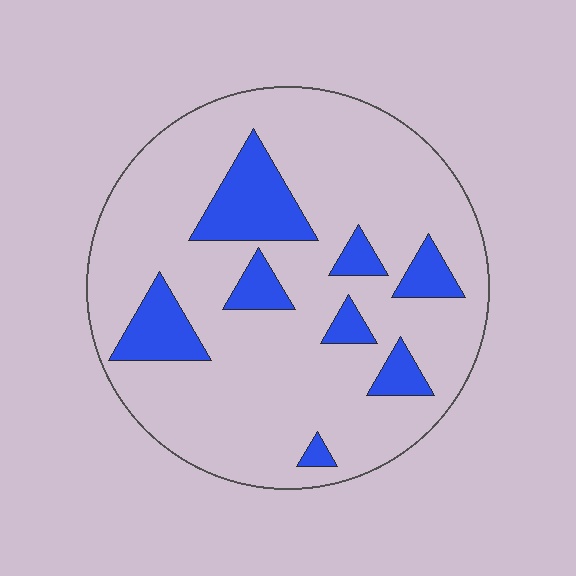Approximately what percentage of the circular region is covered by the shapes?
Approximately 20%.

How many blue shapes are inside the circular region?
8.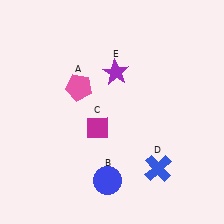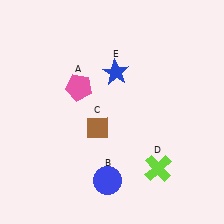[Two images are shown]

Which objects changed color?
C changed from magenta to brown. D changed from blue to lime. E changed from purple to blue.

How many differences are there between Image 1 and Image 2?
There are 3 differences between the two images.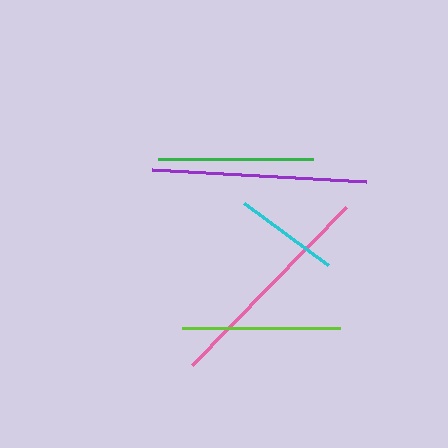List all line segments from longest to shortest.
From longest to shortest: pink, purple, lime, green, cyan.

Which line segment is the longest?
The pink line is the longest at approximately 220 pixels.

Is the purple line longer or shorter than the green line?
The purple line is longer than the green line.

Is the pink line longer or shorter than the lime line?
The pink line is longer than the lime line.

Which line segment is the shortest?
The cyan line is the shortest at approximately 103 pixels.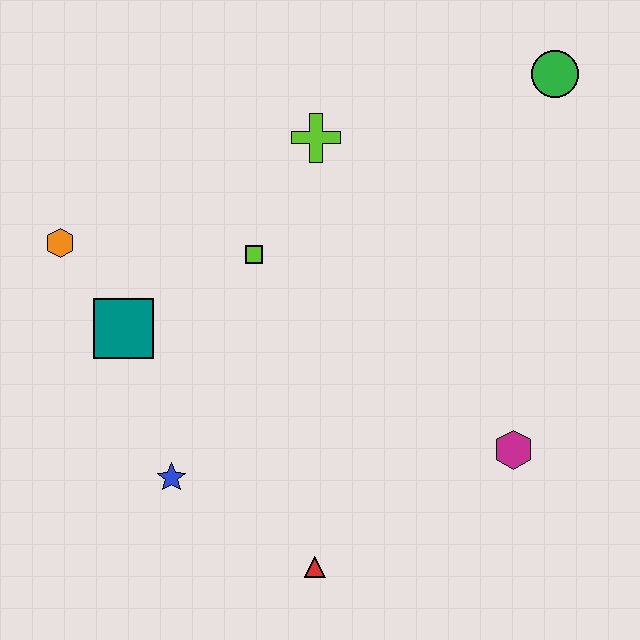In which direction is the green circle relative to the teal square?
The green circle is to the right of the teal square.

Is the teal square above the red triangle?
Yes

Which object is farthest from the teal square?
The green circle is farthest from the teal square.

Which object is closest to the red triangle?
The blue star is closest to the red triangle.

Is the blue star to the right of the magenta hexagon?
No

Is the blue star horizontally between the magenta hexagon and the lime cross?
No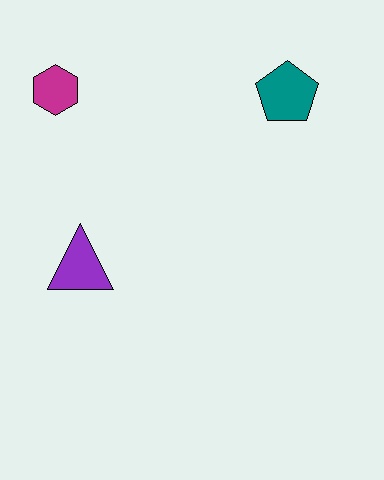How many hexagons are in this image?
There is 1 hexagon.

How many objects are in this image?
There are 3 objects.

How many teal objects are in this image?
There is 1 teal object.